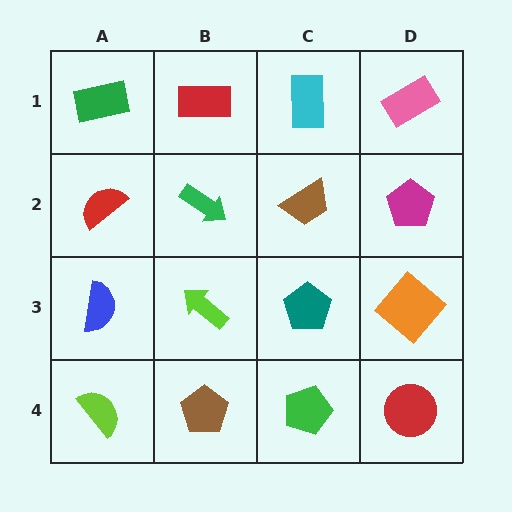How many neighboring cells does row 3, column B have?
4.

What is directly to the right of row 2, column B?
A brown trapezoid.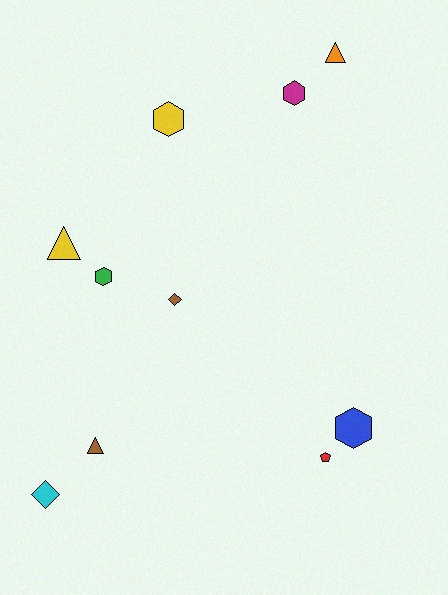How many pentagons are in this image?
There is 1 pentagon.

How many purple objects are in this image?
There are no purple objects.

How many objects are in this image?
There are 10 objects.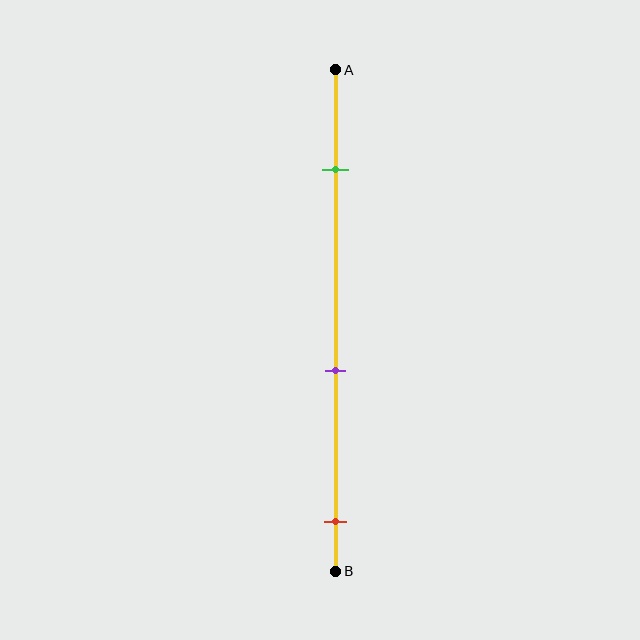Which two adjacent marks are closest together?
The purple and red marks are the closest adjacent pair.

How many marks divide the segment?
There are 3 marks dividing the segment.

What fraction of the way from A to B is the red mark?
The red mark is approximately 90% (0.9) of the way from A to B.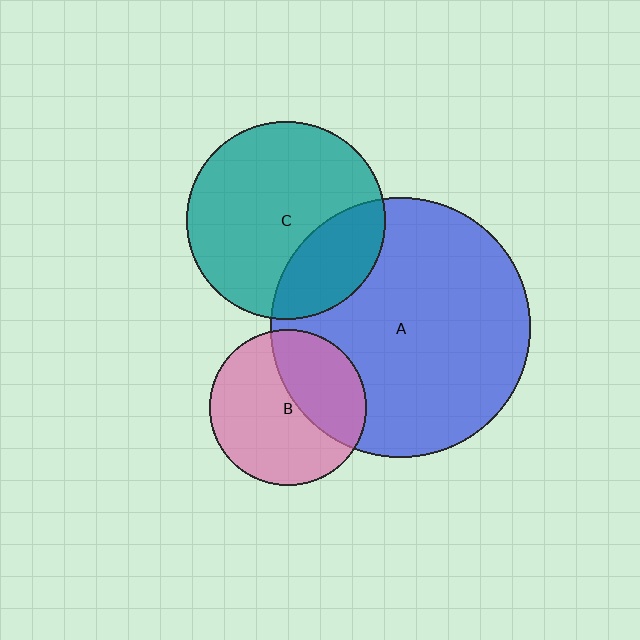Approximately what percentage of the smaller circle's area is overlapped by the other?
Approximately 35%.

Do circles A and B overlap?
Yes.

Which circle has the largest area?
Circle A (blue).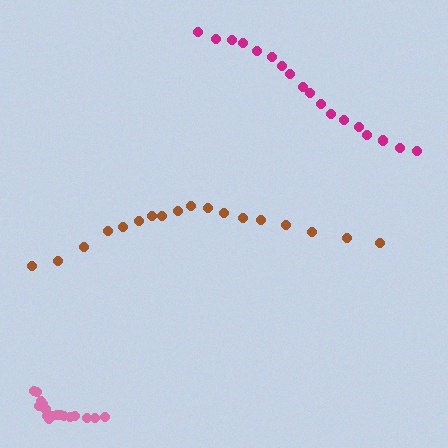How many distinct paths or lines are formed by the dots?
There are 3 distinct paths.